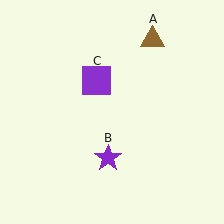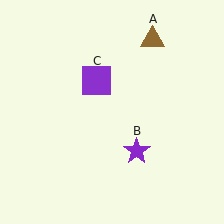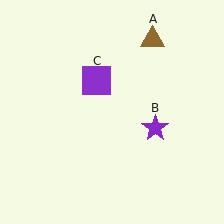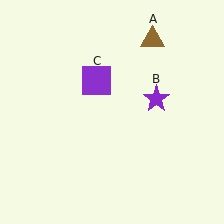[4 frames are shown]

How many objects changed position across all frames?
1 object changed position: purple star (object B).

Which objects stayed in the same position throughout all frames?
Brown triangle (object A) and purple square (object C) remained stationary.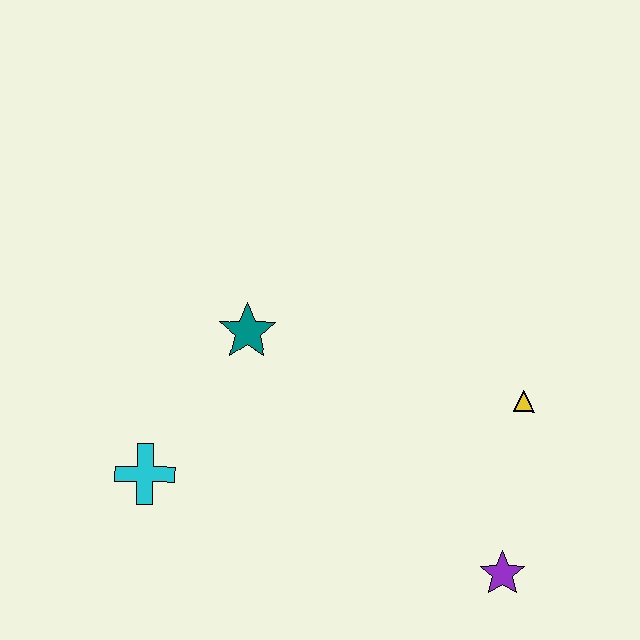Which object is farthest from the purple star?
The cyan cross is farthest from the purple star.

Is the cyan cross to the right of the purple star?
No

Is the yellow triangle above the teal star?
No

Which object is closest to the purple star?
The yellow triangle is closest to the purple star.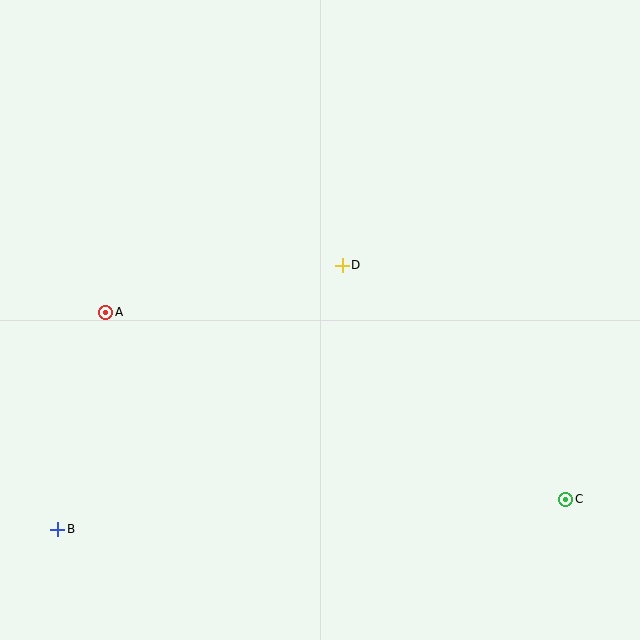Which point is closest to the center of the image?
Point D at (342, 265) is closest to the center.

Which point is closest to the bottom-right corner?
Point C is closest to the bottom-right corner.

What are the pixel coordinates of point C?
Point C is at (566, 499).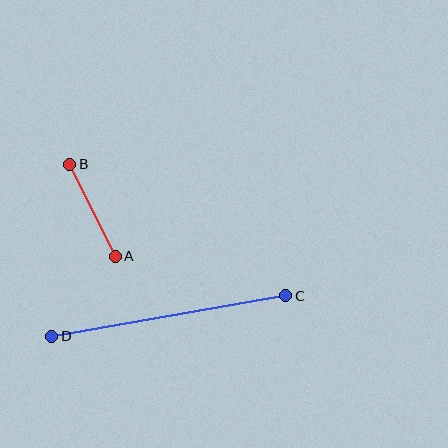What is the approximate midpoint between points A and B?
The midpoint is at approximately (92, 210) pixels.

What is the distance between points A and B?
The distance is approximately 103 pixels.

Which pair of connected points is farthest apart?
Points C and D are farthest apart.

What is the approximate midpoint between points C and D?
The midpoint is at approximately (169, 316) pixels.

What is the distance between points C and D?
The distance is approximately 237 pixels.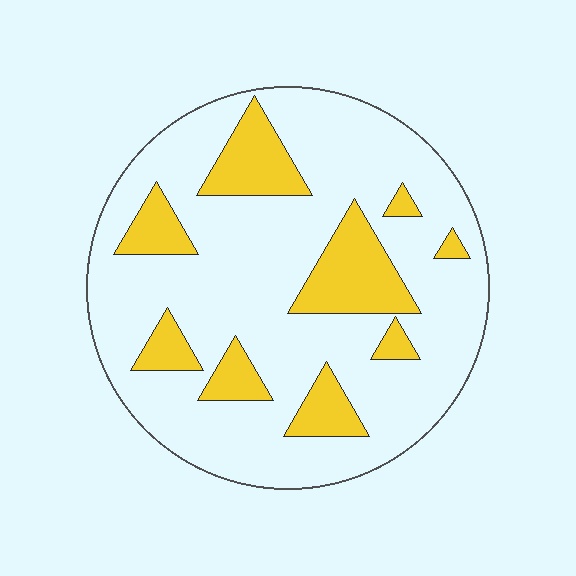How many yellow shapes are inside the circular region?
9.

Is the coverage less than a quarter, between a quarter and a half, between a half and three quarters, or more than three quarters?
Less than a quarter.